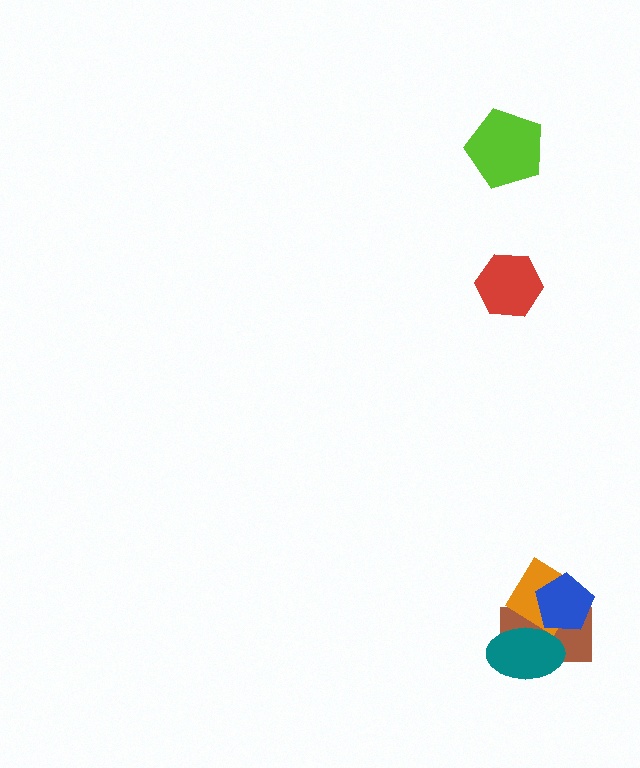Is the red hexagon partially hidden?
No, no other shape covers it.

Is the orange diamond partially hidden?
Yes, it is partially covered by another shape.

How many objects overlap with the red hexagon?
0 objects overlap with the red hexagon.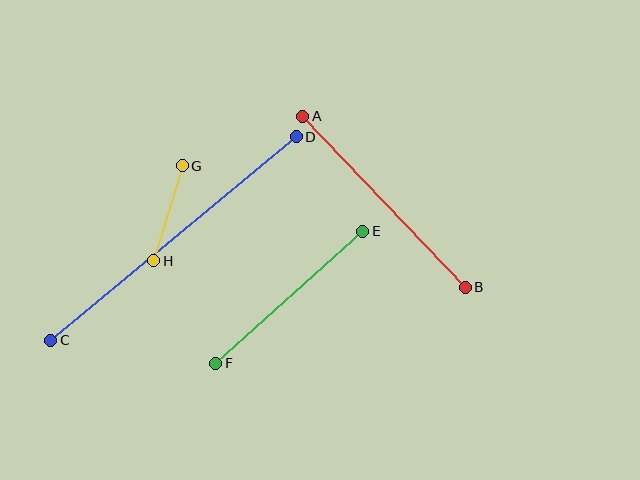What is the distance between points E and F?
The distance is approximately 198 pixels.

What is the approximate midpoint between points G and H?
The midpoint is at approximately (168, 213) pixels.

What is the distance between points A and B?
The distance is approximately 235 pixels.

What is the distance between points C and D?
The distance is approximately 319 pixels.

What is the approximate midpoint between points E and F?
The midpoint is at approximately (289, 297) pixels.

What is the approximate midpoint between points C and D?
The midpoint is at approximately (173, 239) pixels.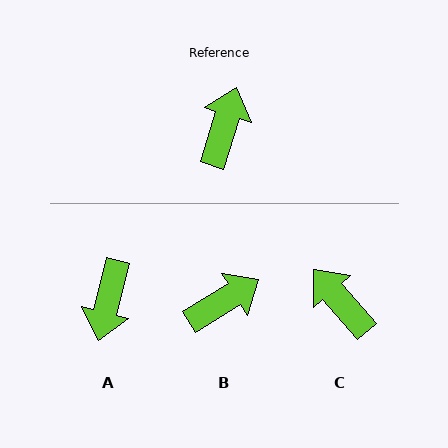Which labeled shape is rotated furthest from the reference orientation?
A, about 177 degrees away.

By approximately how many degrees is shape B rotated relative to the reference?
Approximately 41 degrees clockwise.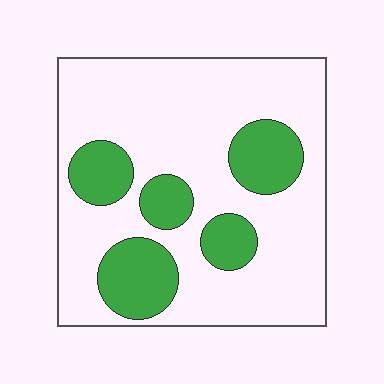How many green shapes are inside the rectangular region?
5.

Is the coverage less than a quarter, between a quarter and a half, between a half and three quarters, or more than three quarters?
Between a quarter and a half.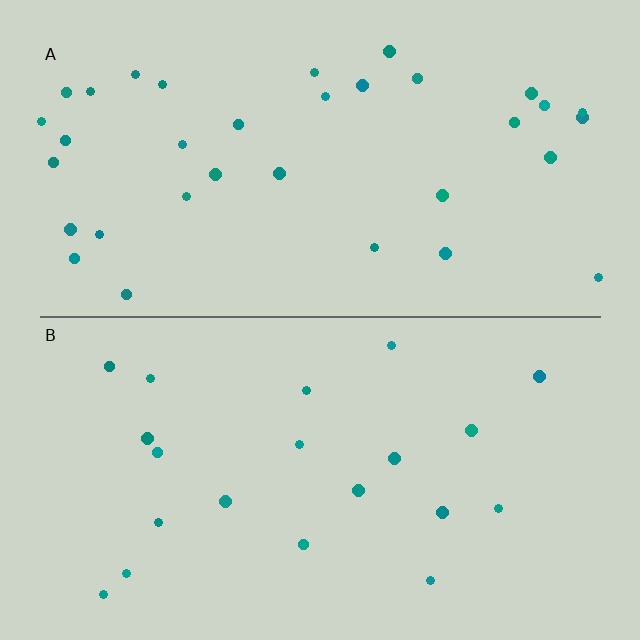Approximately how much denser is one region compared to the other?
Approximately 1.7× — region A over region B.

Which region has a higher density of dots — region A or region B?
A (the top).